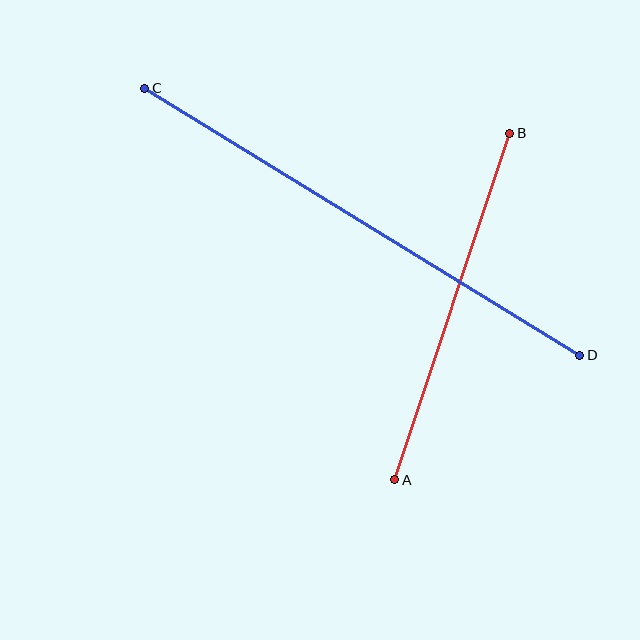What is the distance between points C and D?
The distance is approximately 510 pixels.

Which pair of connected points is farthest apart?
Points C and D are farthest apart.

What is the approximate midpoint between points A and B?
The midpoint is at approximately (452, 307) pixels.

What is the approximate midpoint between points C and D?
The midpoint is at approximately (362, 222) pixels.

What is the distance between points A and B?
The distance is approximately 365 pixels.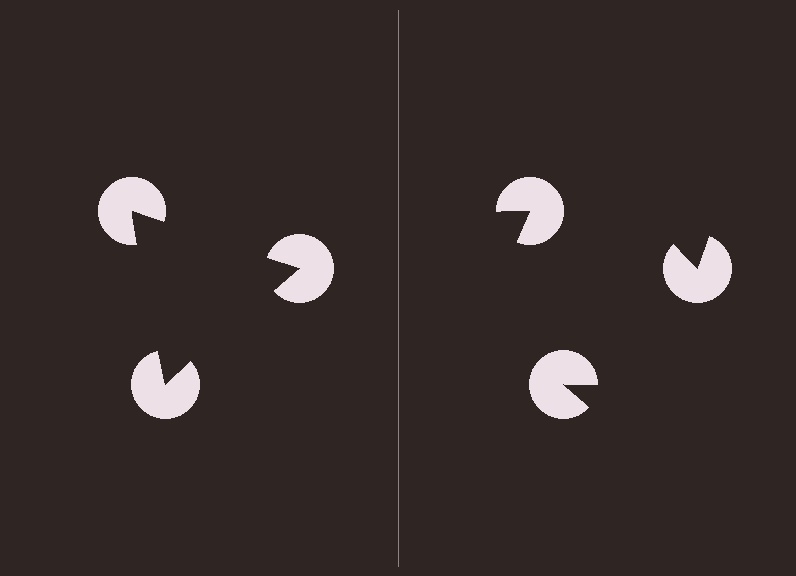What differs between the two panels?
The pac-man discs are positioned identically on both sides; only the wedge orientations differ. On the left they align to a triangle; on the right they are misaligned.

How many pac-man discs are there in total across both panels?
6 — 3 on each side.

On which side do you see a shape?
An illusory triangle appears on the left side. On the right side the wedge cuts are rotated, so no coherent shape forms.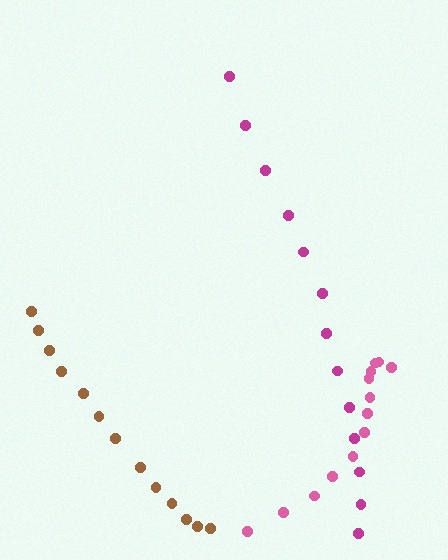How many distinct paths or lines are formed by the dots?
There are 3 distinct paths.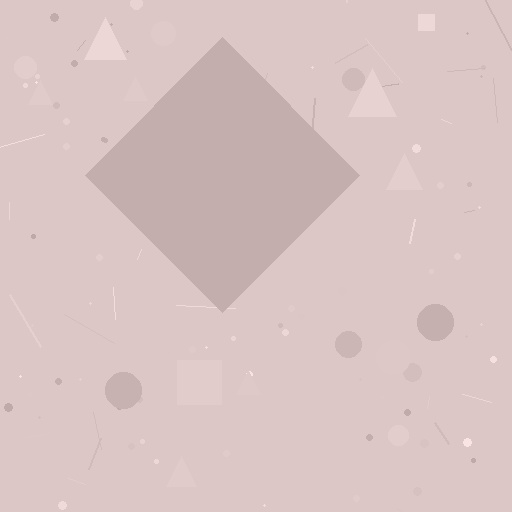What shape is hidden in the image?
A diamond is hidden in the image.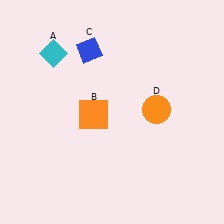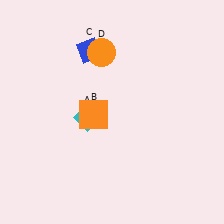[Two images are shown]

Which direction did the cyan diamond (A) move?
The cyan diamond (A) moved down.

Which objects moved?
The objects that moved are: the cyan diamond (A), the orange circle (D).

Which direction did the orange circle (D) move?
The orange circle (D) moved up.